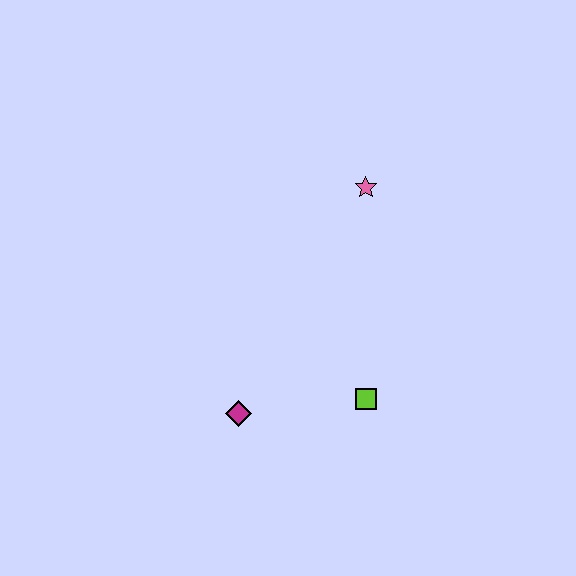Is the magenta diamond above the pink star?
No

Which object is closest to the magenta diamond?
The lime square is closest to the magenta diamond.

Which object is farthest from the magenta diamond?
The pink star is farthest from the magenta diamond.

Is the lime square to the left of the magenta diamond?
No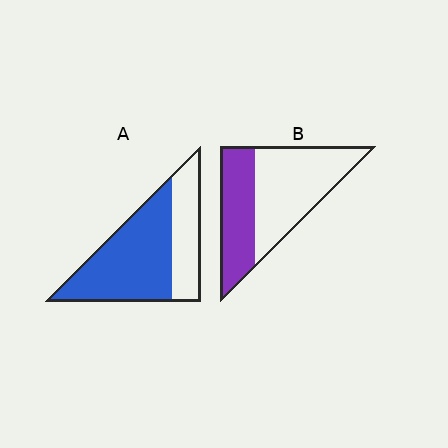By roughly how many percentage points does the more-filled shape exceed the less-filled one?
By roughly 25 percentage points (A over B).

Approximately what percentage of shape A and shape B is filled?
A is approximately 65% and B is approximately 40%.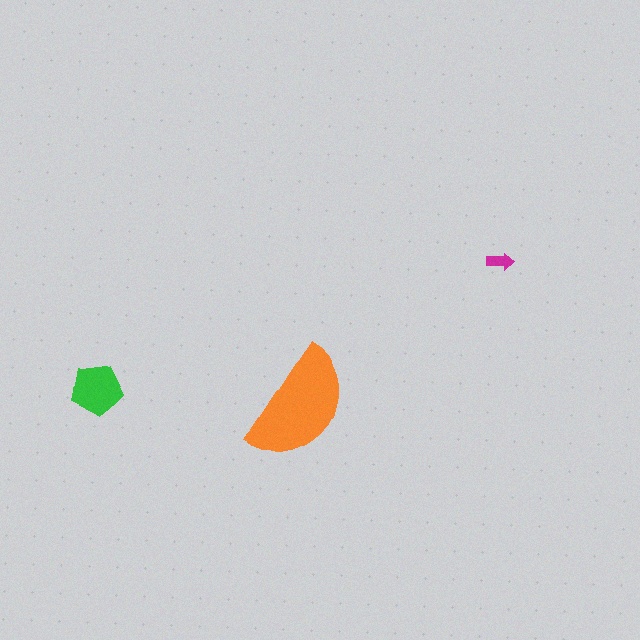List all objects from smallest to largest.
The magenta arrow, the green pentagon, the orange semicircle.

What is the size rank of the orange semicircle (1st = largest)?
1st.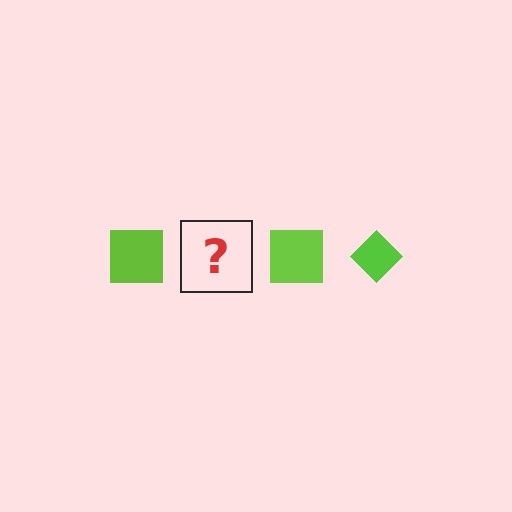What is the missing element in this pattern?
The missing element is a lime diamond.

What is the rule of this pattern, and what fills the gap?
The rule is that the pattern cycles through square, diamond shapes in lime. The gap should be filled with a lime diamond.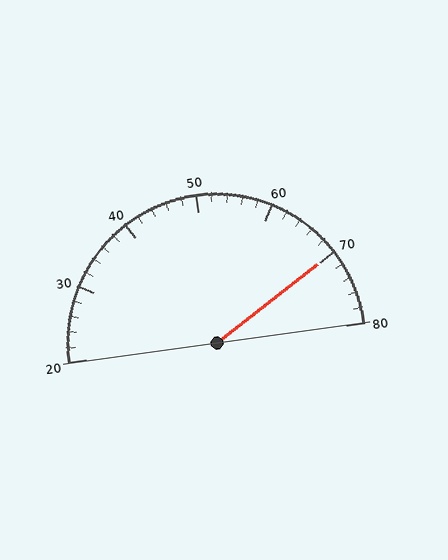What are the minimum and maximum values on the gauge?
The gauge ranges from 20 to 80.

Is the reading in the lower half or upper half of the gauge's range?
The reading is in the upper half of the range (20 to 80).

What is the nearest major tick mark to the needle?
The nearest major tick mark is 70.